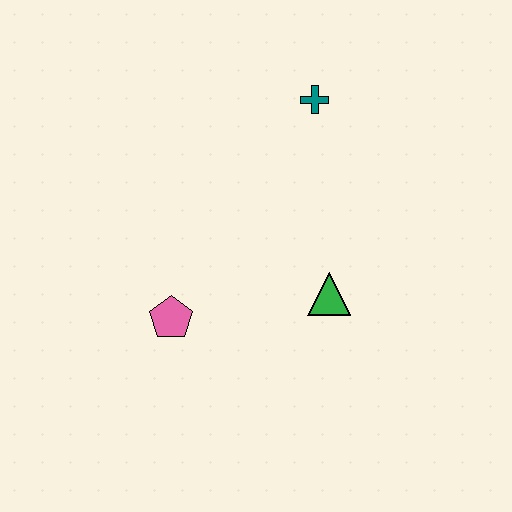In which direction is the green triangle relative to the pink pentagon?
The green triangle is to the right of the pink pentagon.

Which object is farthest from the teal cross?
The pink pentagon is farthest from the teal cross.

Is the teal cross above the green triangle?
Yes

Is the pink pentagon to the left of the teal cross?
Yes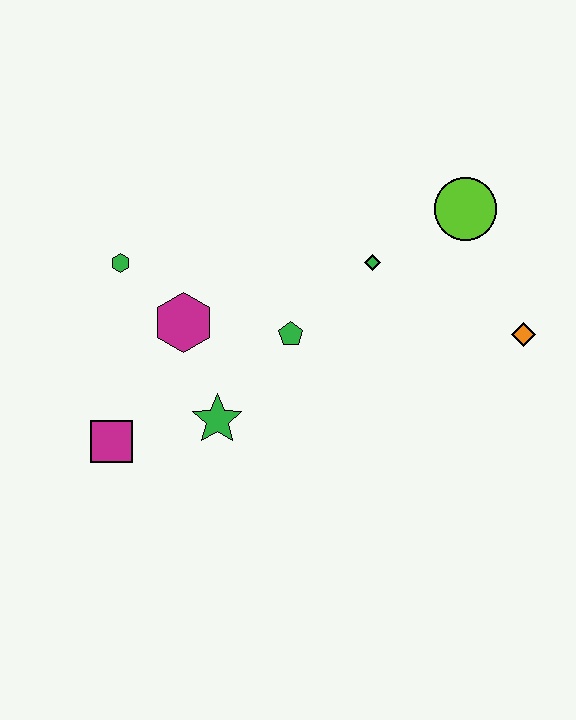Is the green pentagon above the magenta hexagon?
No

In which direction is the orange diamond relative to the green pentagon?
The orange diamond is to the right of the green pentagon.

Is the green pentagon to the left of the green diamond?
Yes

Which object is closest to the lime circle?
The green diamond is closest to the lime circle.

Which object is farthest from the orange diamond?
The magenta square is farthest from the orange diamond.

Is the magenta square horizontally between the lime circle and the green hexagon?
No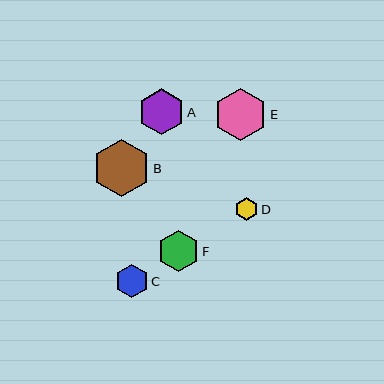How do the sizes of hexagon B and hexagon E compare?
Hexagon B and hexagon E are approximately the same size.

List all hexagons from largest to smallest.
From largest to smallest: B, E, A, F, C, D.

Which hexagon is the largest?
Hexagon B is the largest with a size of approximately 58 pixels.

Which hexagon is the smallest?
Hexagon D is the smallest with a size of approximately 23 pixels.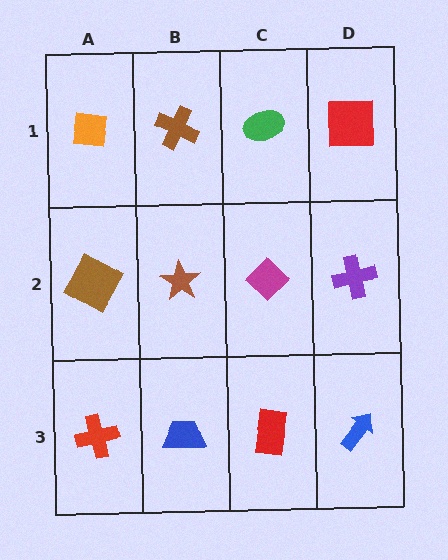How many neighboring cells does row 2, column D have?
3.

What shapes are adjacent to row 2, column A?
An orange square (row 1, column A), a red cross (row 3, column A), a brown star (row 2, column B).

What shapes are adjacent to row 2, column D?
A red square (row 1, column D), a blue arrow (row 3, column D), a magenta diamond (row 2, column C).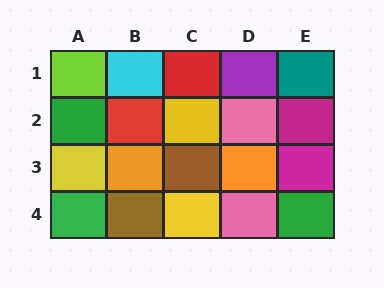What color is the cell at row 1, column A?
Lime.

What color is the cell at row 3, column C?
Brown.